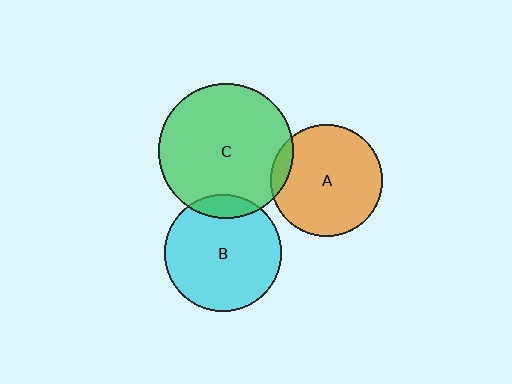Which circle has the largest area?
Circle C (green).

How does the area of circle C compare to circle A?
Approximately 1.4 times.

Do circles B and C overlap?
Yes.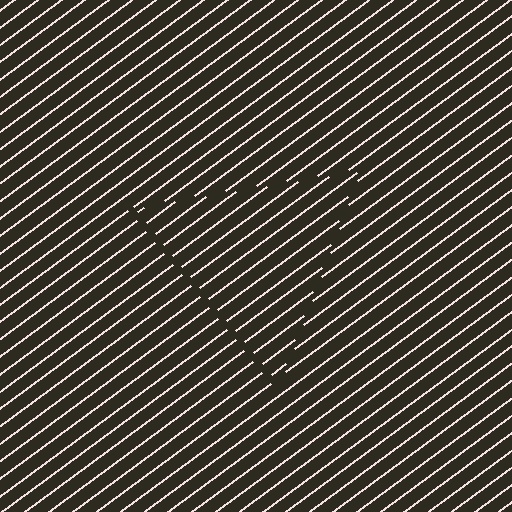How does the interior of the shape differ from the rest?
The interior of the shape contains the same grating, shifted by half a period — the contour is defined by the phase discontinuity where line-ends from the inner and outer gratings abut.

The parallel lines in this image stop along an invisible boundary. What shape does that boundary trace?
An illusory triangle. The interior of the shape contains the same grating, shifted by half a period — the contour is defined by the phase discontinuity where line-ends from the inner and outer gratings abut.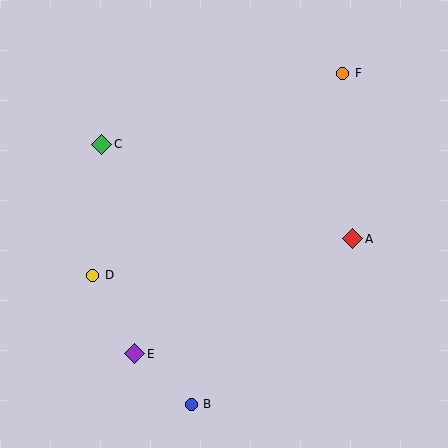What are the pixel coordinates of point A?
Point A is at (353, 239).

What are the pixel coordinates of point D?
Point D is at (93, 275).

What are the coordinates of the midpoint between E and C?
The midpoint between E and C is at (118, 249).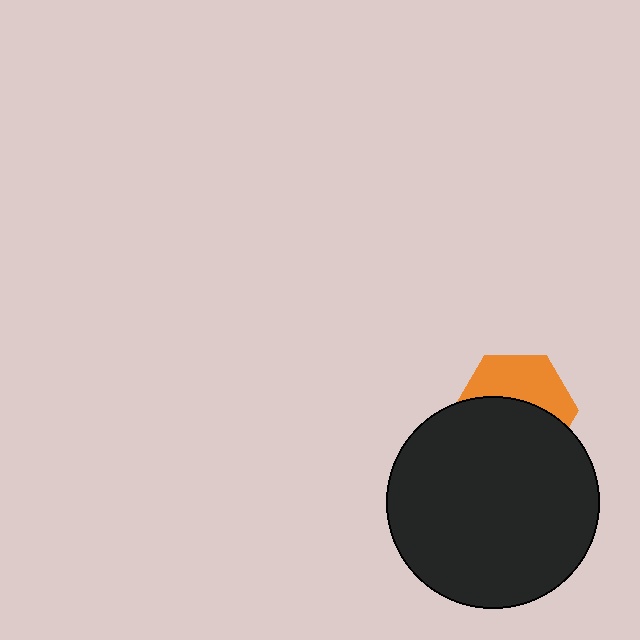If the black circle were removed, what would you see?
You would see the complete orange hexagon.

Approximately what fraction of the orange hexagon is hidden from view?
Roughly 57% of the orange hexagon is hidden behind the black circle.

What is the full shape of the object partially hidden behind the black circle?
The partially hidden object is an orange hexagon.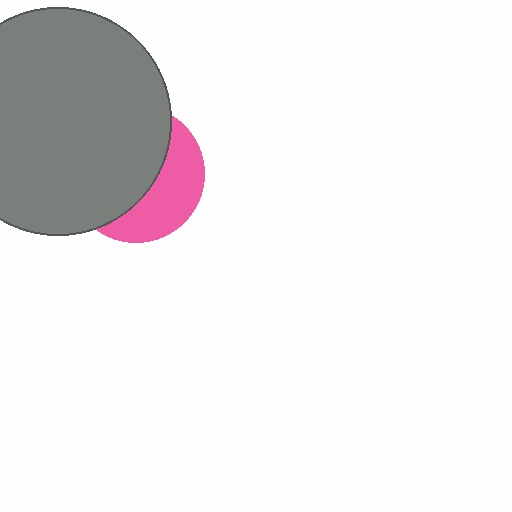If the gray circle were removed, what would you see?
You would see the complete pink circle.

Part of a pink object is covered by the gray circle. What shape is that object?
It is a circle.